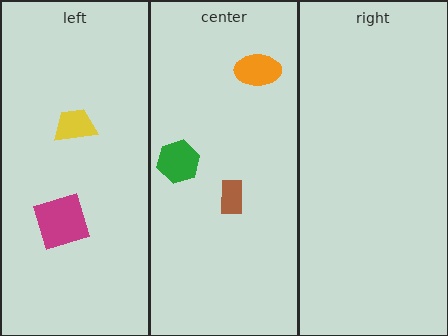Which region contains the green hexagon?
The center region.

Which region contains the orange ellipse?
The center region.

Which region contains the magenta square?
The left region.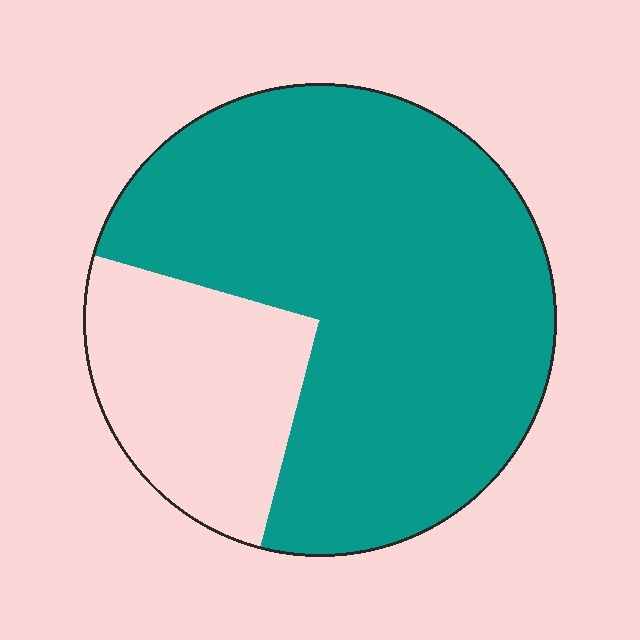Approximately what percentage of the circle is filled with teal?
Approximately 75%.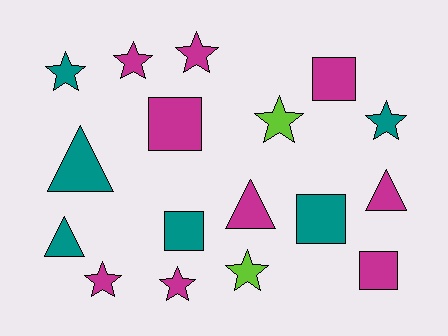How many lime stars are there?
There are 2 lime stars.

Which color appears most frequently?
Magenta, with 9 objects.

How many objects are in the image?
There are 17 objects.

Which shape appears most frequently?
Star, with 8 objects.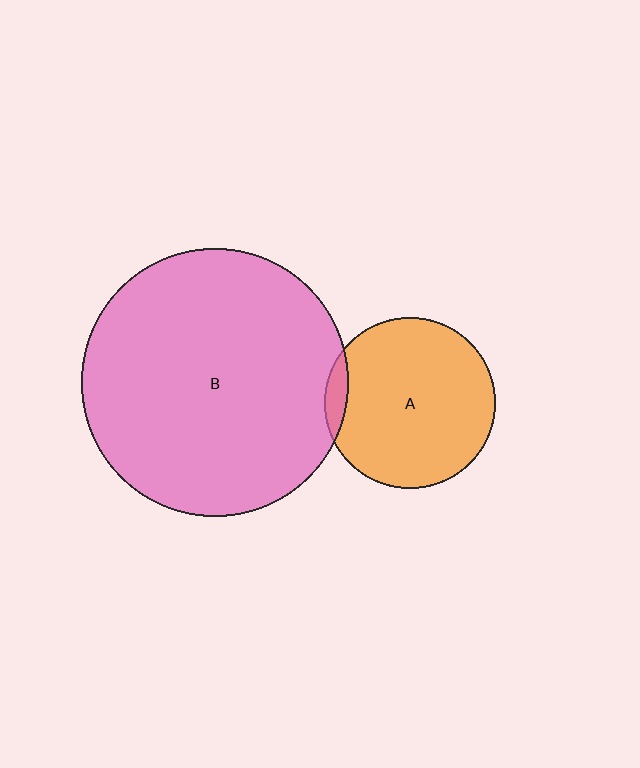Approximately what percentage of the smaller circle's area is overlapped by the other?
Approximately 5%.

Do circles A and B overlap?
Yes.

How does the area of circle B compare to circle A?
Approximately 2.4 times.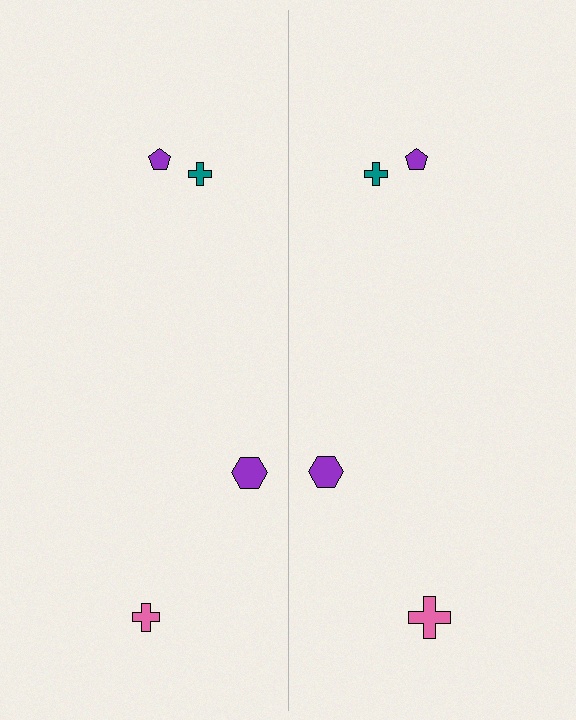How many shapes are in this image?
There are 8 shapes in this image.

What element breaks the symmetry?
The pink cross on the right side has a different size than its mirror counterpart.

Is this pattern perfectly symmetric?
No, the pattern is not perfectly symmetric. The pink cross on the right side has a different size than its mirror counterpart.